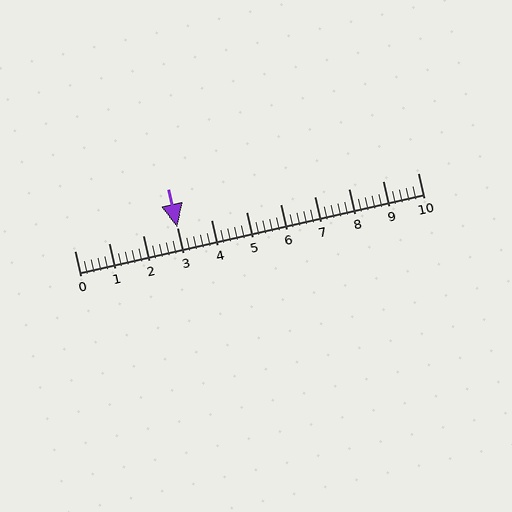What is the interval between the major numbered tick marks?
The major tick marks are spaced 1 units apart.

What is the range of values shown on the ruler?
The ruler shows values from 0 to 10.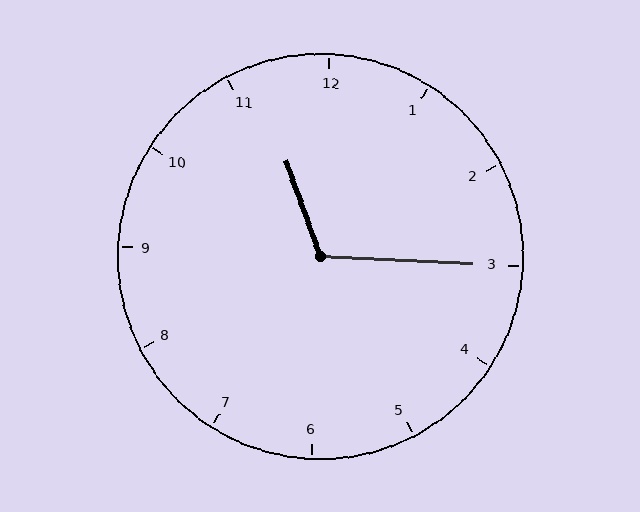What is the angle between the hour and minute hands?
Approximately 112 degrees.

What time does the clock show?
11:15.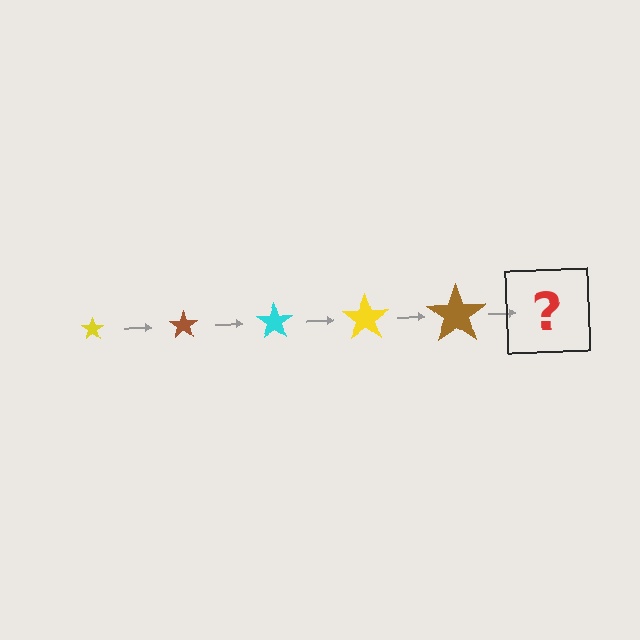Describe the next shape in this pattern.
It should be a cyan star, larger than the previous one.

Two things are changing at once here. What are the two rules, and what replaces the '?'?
The two rules are that the star grows larger each step and the color cycles through yellow, brown, and cyan. The '?' should be a cyan star, larger than the previous one.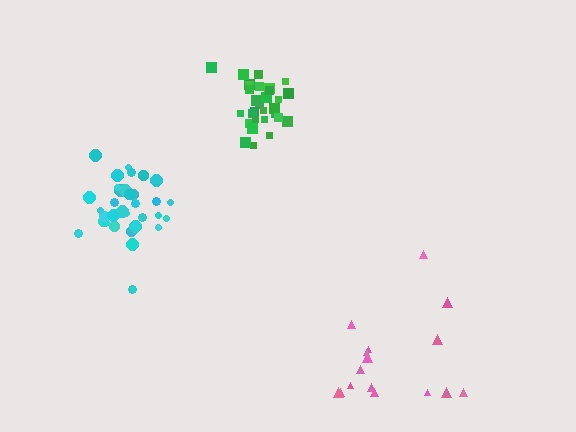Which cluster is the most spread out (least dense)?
Pink.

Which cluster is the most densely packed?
Green.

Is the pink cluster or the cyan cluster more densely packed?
Cyan.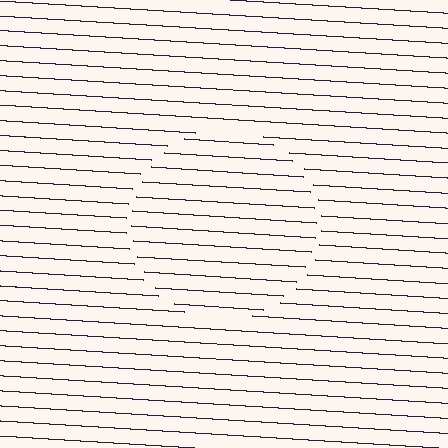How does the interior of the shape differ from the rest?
The interior of the shape contains the same grating, shifted by half a period — the contour is defined by the phase discontinuity where line-ends from the inner and outer gratings abut.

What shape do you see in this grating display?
An illusory circle. The interior of the shape contains the same grating, shifted by half a period — the contour is defined by the phase discontinuity where line-ends from the inner and outer gratings abut.